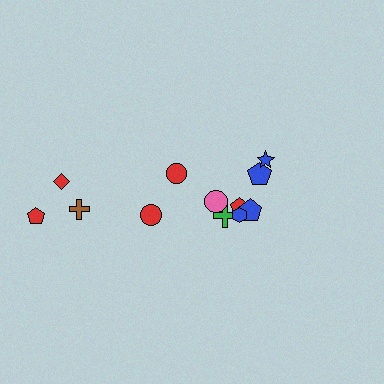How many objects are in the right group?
There are 7 objects.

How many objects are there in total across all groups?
There are 12 objects.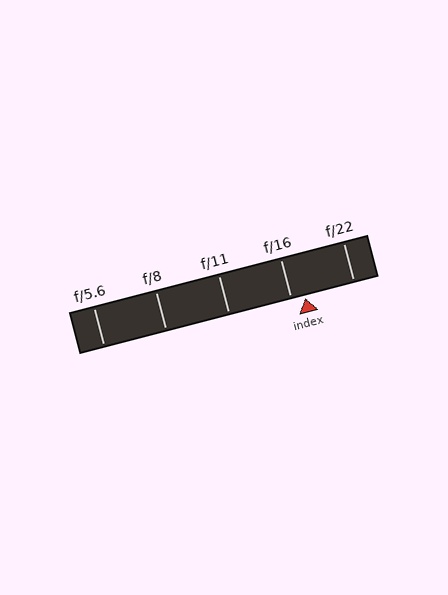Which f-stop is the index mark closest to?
The index mark is closest to f/16.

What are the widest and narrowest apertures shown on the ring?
The widest aperture shown is f/5.6 and the narrowest is f/22.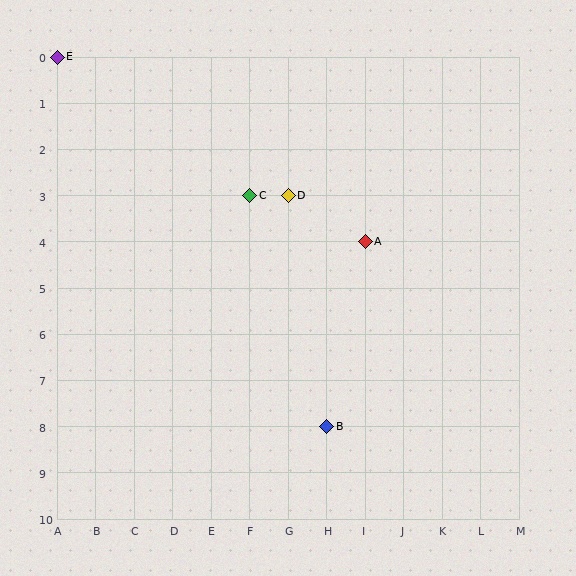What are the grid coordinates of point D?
Point D is at grid coordinates (G, 3).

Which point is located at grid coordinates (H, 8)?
Point B is at (H, 8).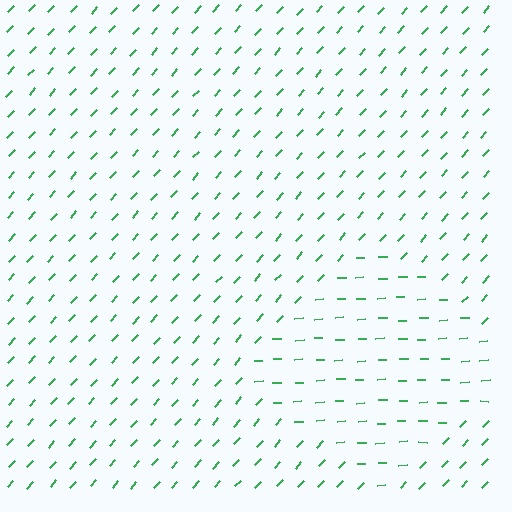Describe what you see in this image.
The image is filled with small green line segments. A diamond region in the image has lines oriented differently from the surrounding lines, creating a visible texture boundary.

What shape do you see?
I see a diamond.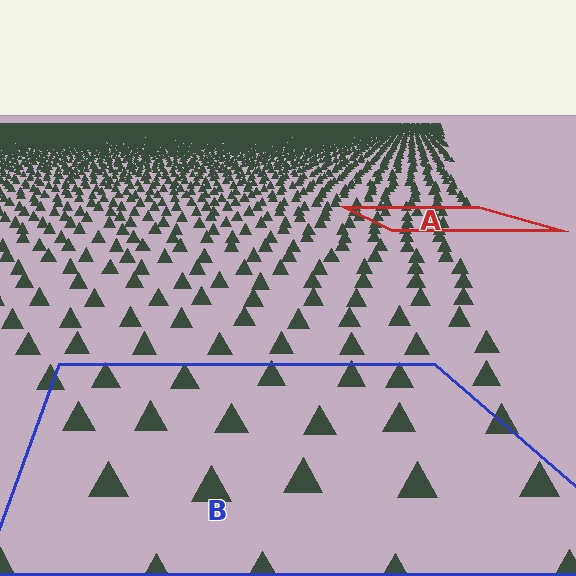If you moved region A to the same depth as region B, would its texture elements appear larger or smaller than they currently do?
They would appear larger. At a closer depth, the same texture elements are projected at a bigger on-screen size.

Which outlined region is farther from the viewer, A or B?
Region A is farther from the viewer — the texture elements inside it appear smaller and more densely packed.